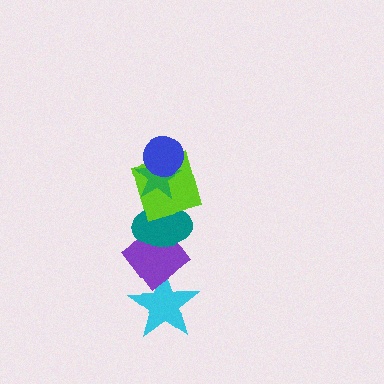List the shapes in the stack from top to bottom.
From top to bottom: the blue circle, the green star, the lime square, the teal ellipse, the purple diamond, the cyan star.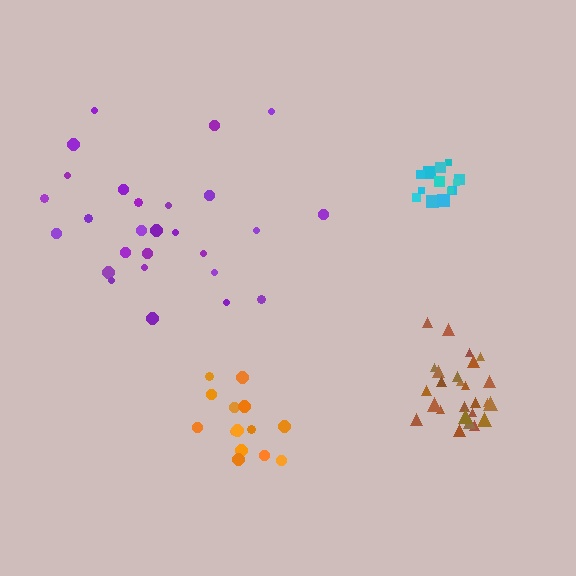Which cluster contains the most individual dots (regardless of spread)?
Purple (27).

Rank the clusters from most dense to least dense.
brown, cyan, orange, purple.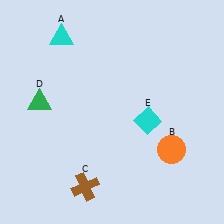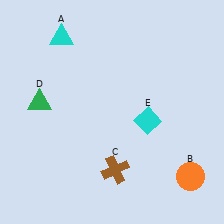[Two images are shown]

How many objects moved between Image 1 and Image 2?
2 objects moved between the two images.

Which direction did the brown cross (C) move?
The brown cross (C) moved right.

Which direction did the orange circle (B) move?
The orange circle (B) moved down.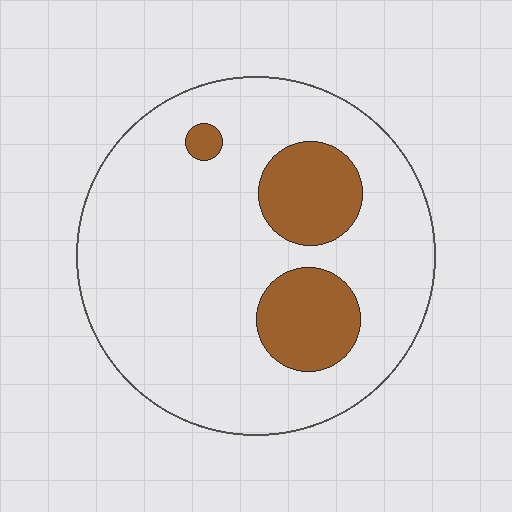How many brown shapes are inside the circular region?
3.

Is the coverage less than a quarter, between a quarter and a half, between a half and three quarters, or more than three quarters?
Less than a quarter.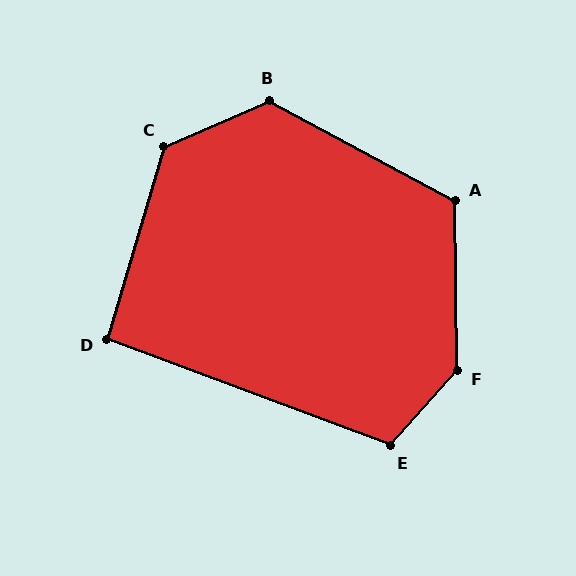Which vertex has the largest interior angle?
F, at approximately 138 degrees.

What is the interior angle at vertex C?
Approximately 130 degrees (obtuse).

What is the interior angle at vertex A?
Approximately 119 degrees (obtuse).